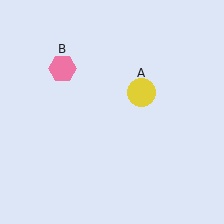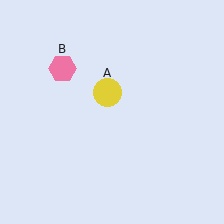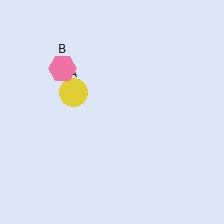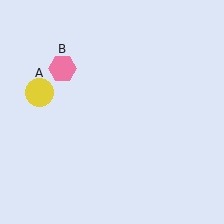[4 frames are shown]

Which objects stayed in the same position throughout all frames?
Pink hexagon (object B) remained stationary.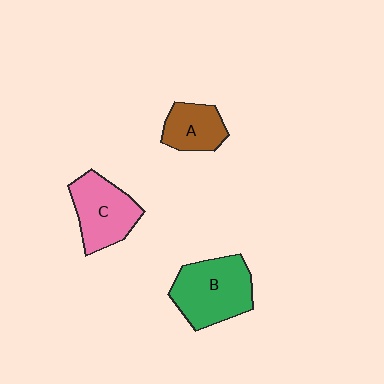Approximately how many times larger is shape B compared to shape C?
Approximately 1.2 times.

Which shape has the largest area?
Shape B (green).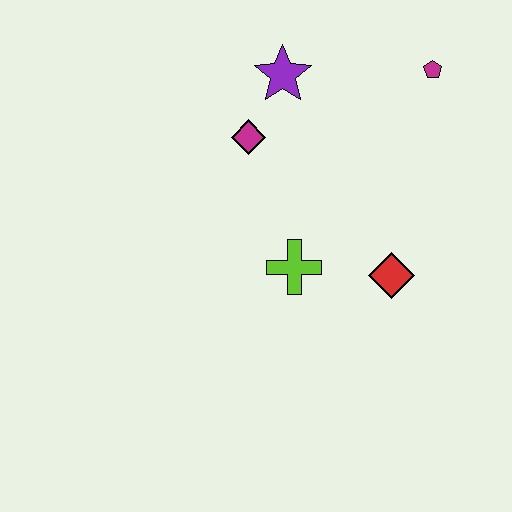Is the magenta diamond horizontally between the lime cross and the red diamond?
No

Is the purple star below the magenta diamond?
No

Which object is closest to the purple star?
The magenta diamond is closest to the purple star.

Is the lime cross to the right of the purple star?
Yes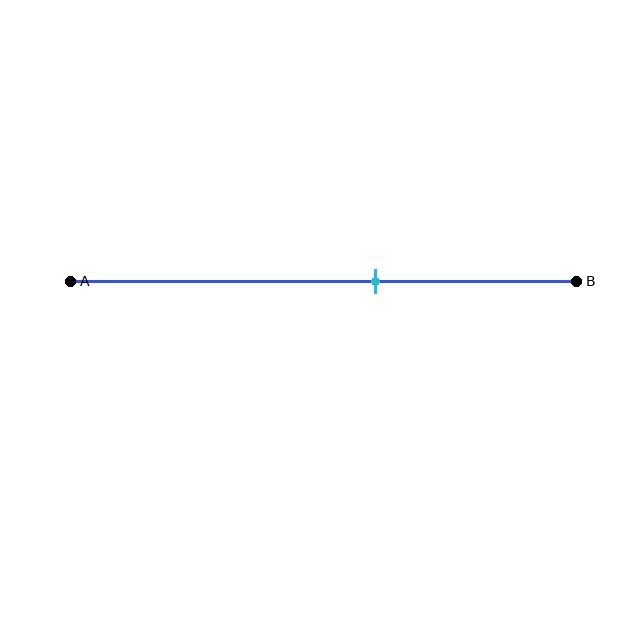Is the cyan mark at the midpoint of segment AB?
No, the mark is at about 60% from A, not at the 50% midpoint.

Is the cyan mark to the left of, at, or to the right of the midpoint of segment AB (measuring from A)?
The cyan mark is to the right of the midpoint of segment AB.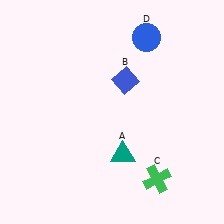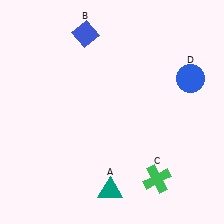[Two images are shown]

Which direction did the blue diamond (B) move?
The blue diamond (B) moved up.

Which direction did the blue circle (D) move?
The blue circle (D) moved right.